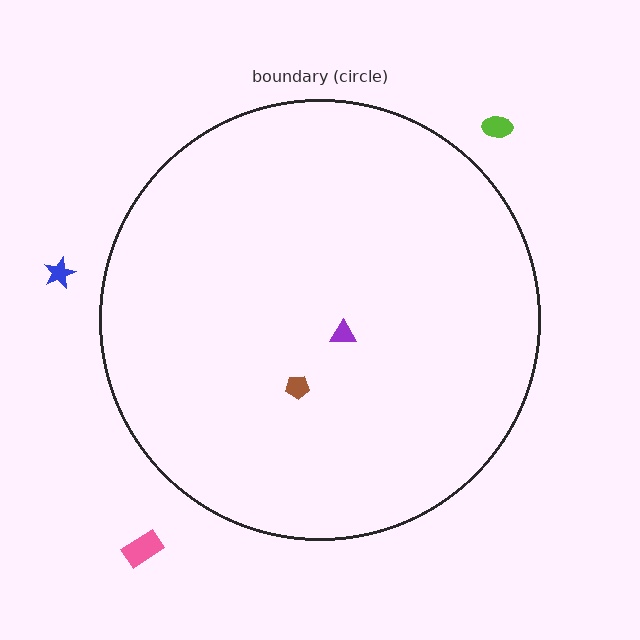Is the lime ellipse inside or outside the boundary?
Outside.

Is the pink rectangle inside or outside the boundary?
Outside.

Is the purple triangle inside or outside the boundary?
Inside.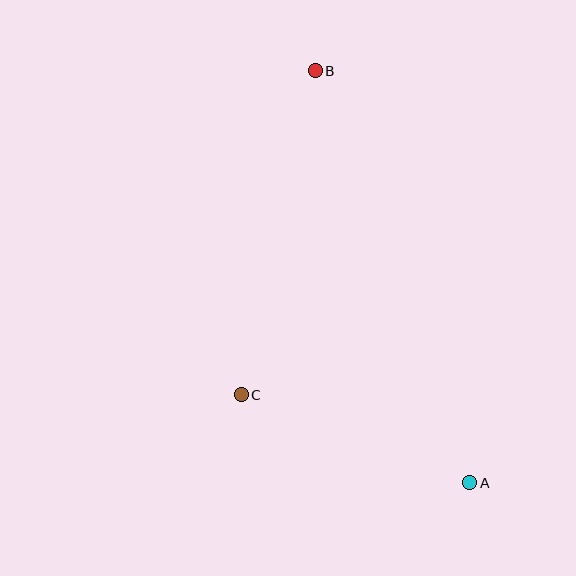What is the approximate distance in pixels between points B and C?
The distance between B and C is approximately 332 pixels.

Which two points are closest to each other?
Points A and C are closest to each other.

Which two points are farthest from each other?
Points A and B are farthest from each other.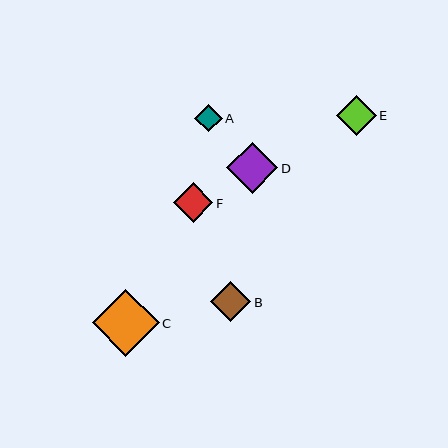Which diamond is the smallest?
Diamond A is the smallest with a size of approximately 28 pixels.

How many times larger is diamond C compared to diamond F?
Diamond C is approximately 1.7 times the size of diamond F.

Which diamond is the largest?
Diamond C is the largest with a size of approximately 67 pixels.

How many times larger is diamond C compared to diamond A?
Diamond C is approximately 2.4 times the size of diamond A.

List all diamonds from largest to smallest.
From largest to smallest: C, D, B, E, F, A.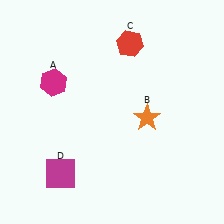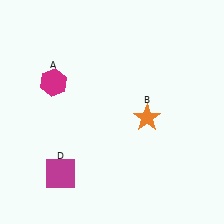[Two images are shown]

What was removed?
The red hexagon (C) was removed in Image 2.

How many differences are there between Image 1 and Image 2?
There is 1 difference between the two images.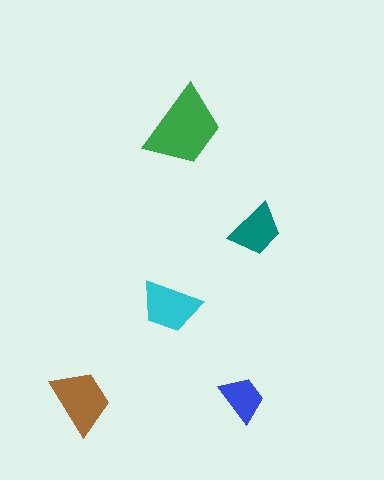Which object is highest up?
The green trapezoid is topmost.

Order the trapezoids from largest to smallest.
the green one, the brown one, the cyan one, the teal one, the blue one.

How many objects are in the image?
There are 5 objects in the image.